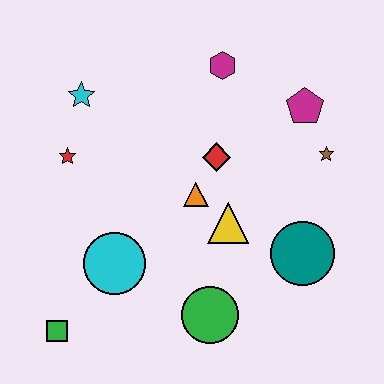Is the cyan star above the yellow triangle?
Yes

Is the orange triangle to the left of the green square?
No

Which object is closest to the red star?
The cyan star is closest to the red star.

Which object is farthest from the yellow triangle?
The green square is farthest from the yellow triangle.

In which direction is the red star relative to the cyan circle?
The red star is above the cyan circle.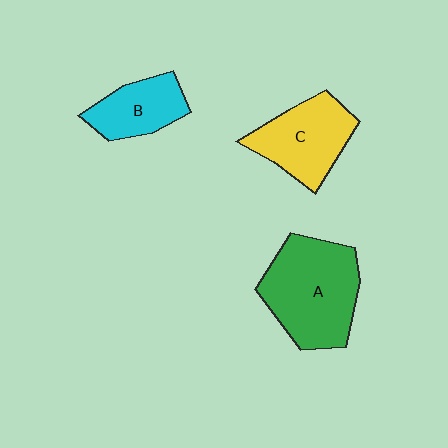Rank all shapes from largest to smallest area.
From largest to smallest: A (green), C (yellow), B (cyan).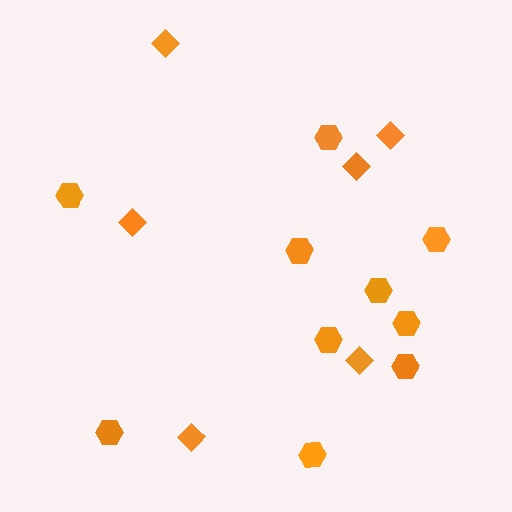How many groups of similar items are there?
There are 2 groups: one group of hexagons (10) and one group of diamonds (6).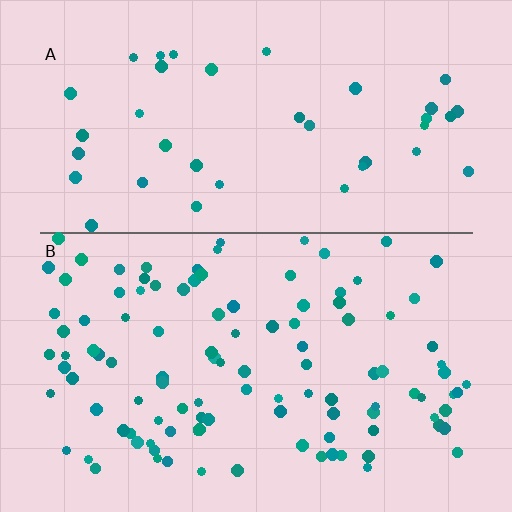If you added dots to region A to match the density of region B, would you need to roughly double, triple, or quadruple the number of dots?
Approximately triple.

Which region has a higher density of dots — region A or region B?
B (the bottom).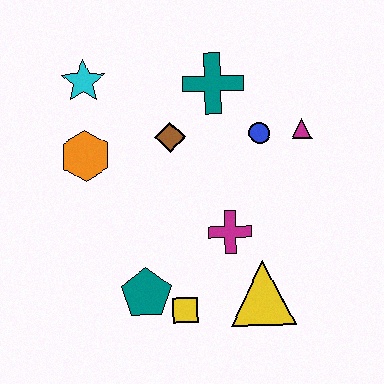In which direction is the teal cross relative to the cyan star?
The teal cross is to the right of the cyan star.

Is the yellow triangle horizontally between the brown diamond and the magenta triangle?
Yes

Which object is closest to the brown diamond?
The teal cross is closest to the brown diamond.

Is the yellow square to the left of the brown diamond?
No